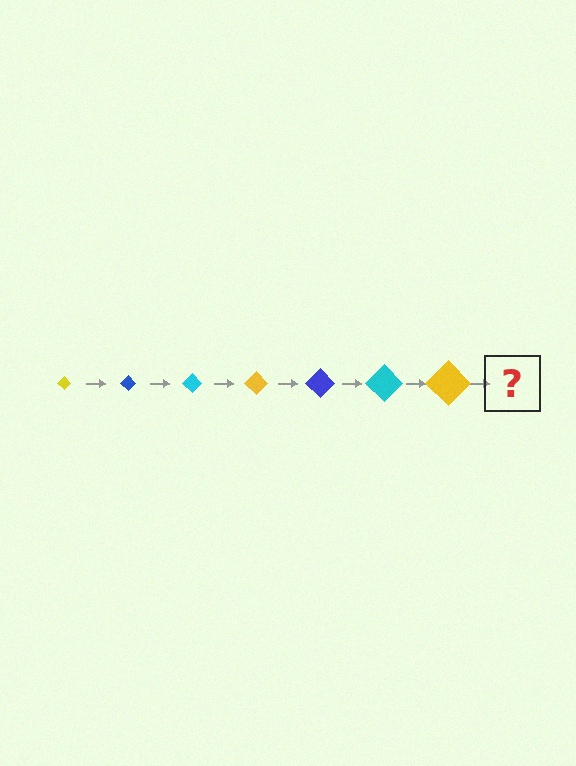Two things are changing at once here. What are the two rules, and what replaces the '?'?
The two rules are that the diamond grows larger each step and the color cycles through yellow, blue, and cyan. The '?' should be a blue diamond, larger than the previous one.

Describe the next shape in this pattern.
It should be a blue diamond, larger than the previous one.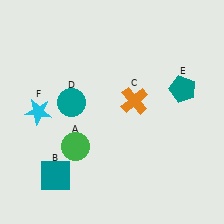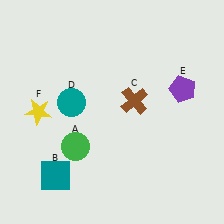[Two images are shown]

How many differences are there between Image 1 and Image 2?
There are 3 differences between the two images.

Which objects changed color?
C changed from orange to brown. E changed from teal to purple. F changed from cyan to yellow.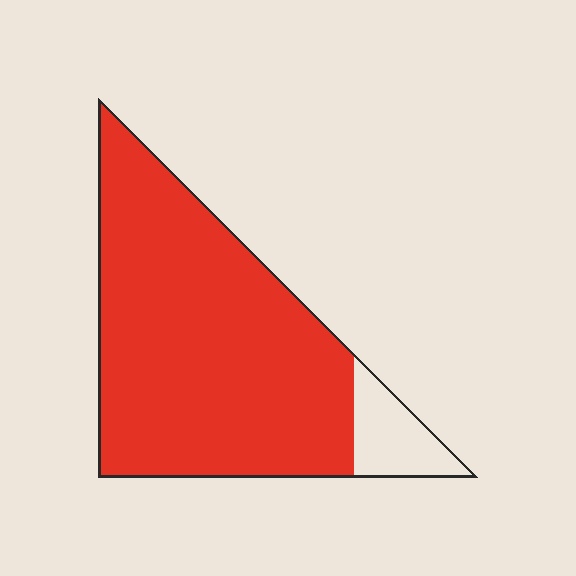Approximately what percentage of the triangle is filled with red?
Approximately 90%.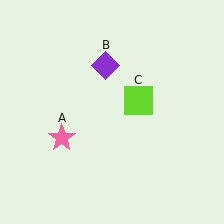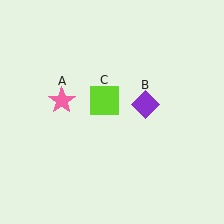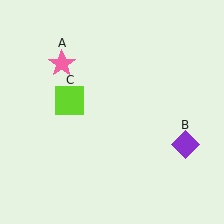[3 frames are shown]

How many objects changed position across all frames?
3 objects changed position: pink star (object A), purple diamond (object B), lime square (object C).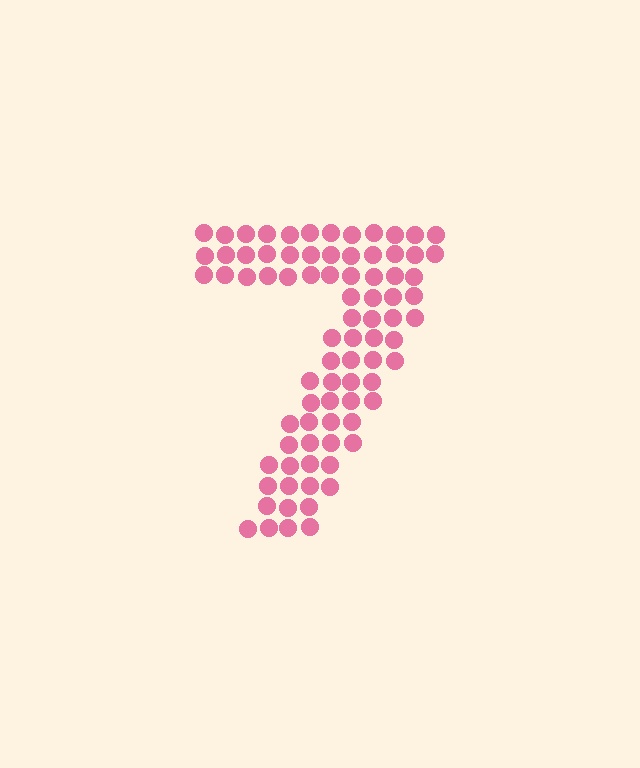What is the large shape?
The large shape is the digit 7.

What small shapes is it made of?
It is made of small circles.